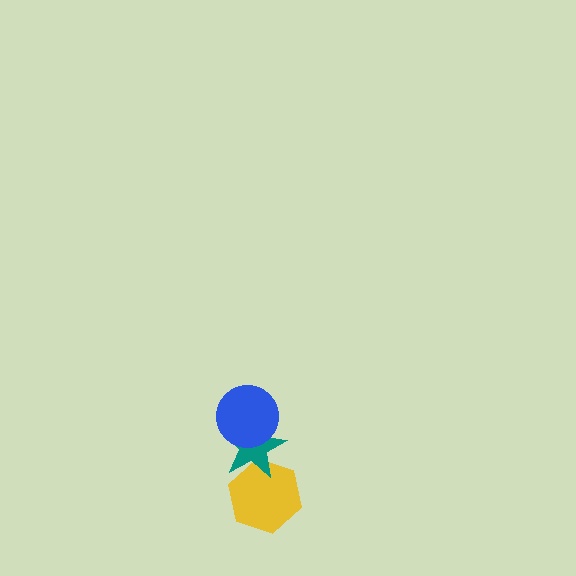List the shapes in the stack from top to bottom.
From top to bottom: the blue circle, the teal star, the yellow hexagon.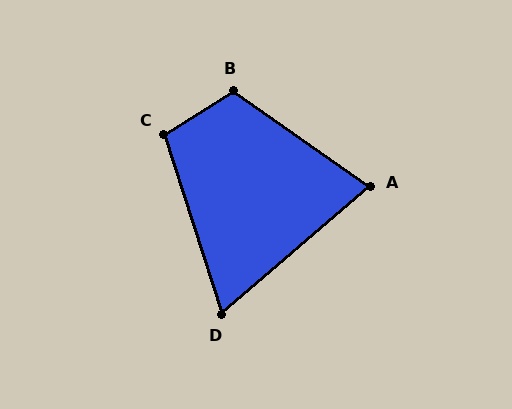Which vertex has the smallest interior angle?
D, at approximately 67 degrees.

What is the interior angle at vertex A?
Approximately 76 degrees (acute).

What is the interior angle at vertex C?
Approximately 104 degrees (obtuse).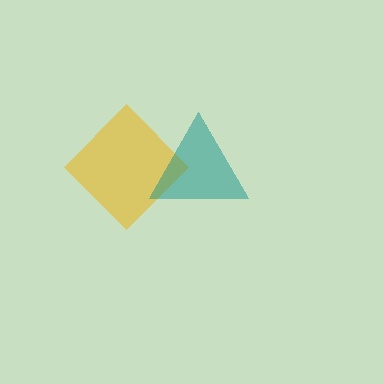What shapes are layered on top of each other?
The layered shapes are: a yellow diamond, a teal triangle.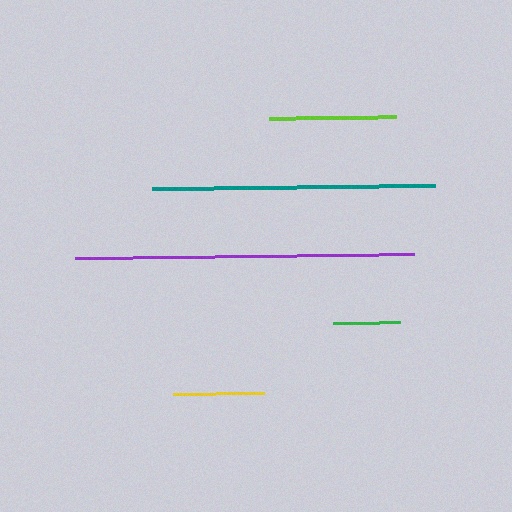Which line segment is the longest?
The purple line is the longest at approximately 338 pixels.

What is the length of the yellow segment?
The yellow segment is approximately 92 pixels long.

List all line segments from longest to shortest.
From longest to shortest: purple, teal, lime, yellow, green.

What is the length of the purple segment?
The purple segment is approximately 338 pixels long.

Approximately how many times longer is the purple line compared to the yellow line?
The purple line is approximately 3.7 times the length of the yellow line.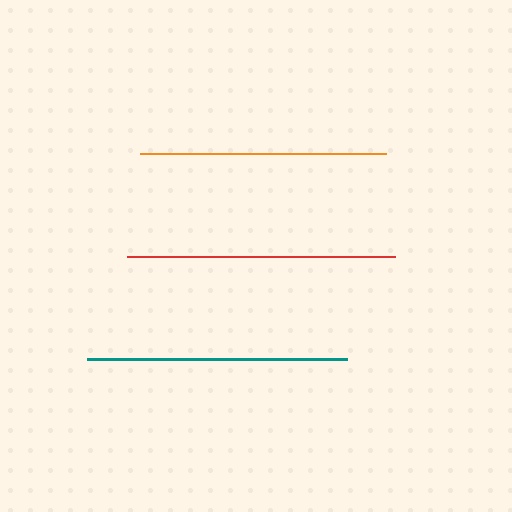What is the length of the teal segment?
The teal segment is approximately 259 pixels long.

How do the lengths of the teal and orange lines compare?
The teal and orange lines are approximately the same length.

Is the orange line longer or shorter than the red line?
The red line is longer than the orange line.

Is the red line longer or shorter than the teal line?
The red line is longer than the teal line.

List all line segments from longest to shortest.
From longest to shortest: red, teal, orange.